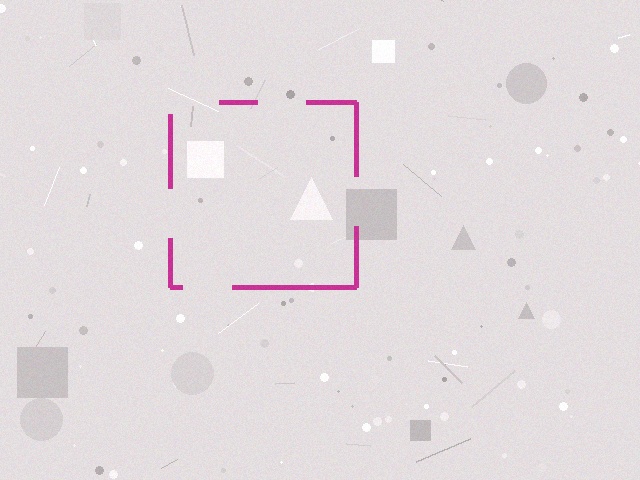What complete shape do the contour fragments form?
The contour fragments form a square.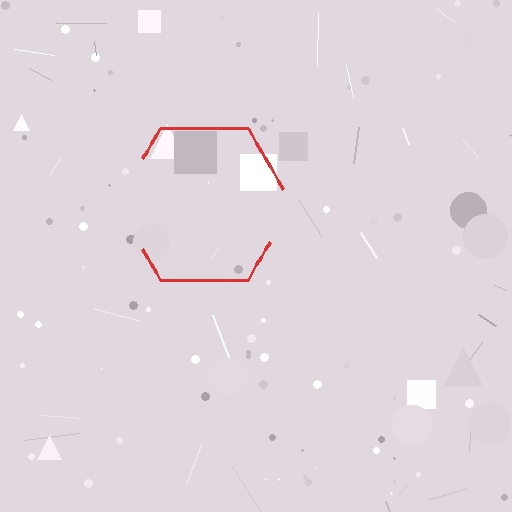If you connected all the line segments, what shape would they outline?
They would outline a hexagon.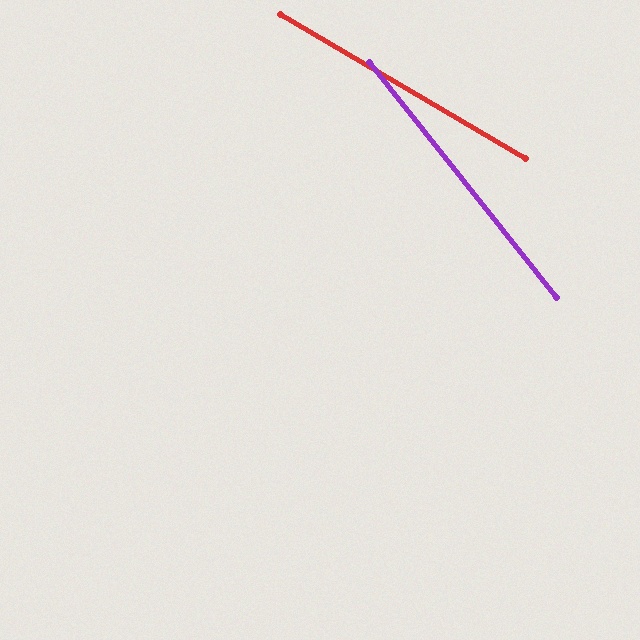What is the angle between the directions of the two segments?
Approximately 21 degrees.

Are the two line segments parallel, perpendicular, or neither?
Neither parallel nor perpendicular — they differ by about 21°.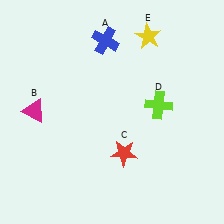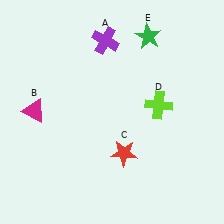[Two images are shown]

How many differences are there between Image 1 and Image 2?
There are 2 differences between the two images.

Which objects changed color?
A changed from blue to purple. E changed from yellow to green.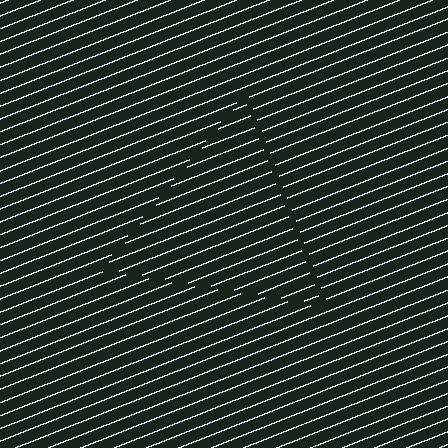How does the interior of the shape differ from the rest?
The interior of the shape contains the same grating, shifted by half a period — the contour is defined by the phase discontinuity where line-ends from the inner and outer gratings abut.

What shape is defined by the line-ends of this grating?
An illusory triangle. The interior of the shape contains the same grating, shifted by half a period — the contour is defined by the phase discontinuity where line-ends from the inner and outer gratings abut.